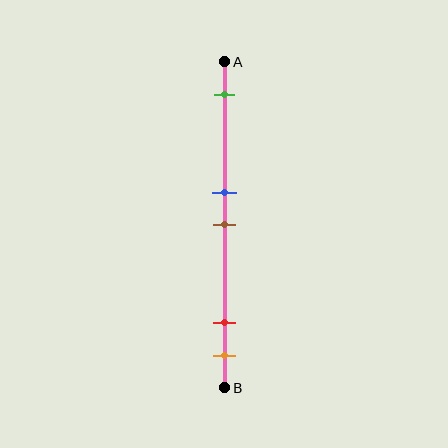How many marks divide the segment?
There are 5 marks dividing the segment.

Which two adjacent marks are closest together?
The blue and brown marks are the closest adjacent pair.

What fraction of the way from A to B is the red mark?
The red mark is approximately 80% (0.8) of the way from A to B.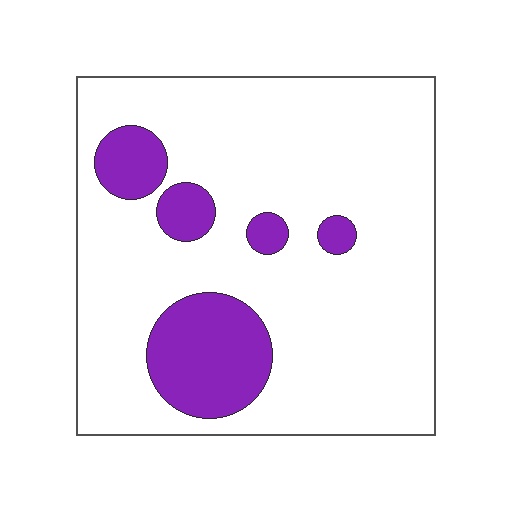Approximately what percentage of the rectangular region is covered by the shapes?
Approximately 15%.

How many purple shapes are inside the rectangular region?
5.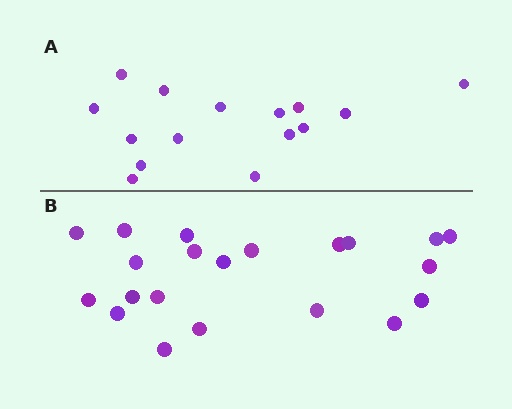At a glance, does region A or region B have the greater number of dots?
Region B (the bottom region) has more dots.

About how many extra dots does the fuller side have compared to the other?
Region B has about 6 more dots than region A.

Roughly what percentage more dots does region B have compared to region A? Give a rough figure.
About 40% more.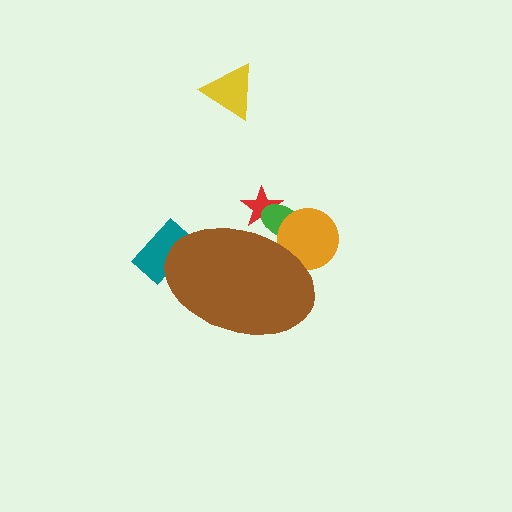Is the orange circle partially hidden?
Yes, the orange circle is partially hidden behind the brown ellipse.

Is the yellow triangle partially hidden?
No, the yellow triangle is fully visible.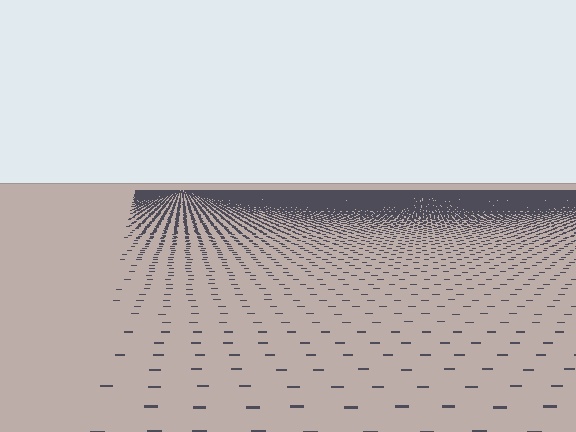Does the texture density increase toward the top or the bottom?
Density increases toward the top.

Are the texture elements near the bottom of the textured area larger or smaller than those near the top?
Larger. Near the bottom, elements are closer to the viewer and appear at a bigger on-screen size.